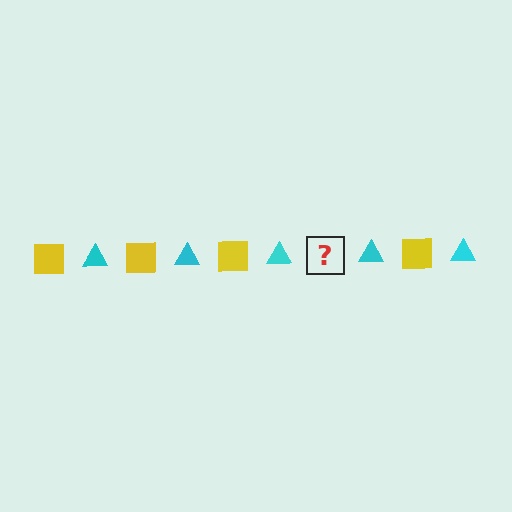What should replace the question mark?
The question mark should be replaced with a yellow square.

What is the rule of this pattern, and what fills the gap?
The rule is that the pattern alternates between yellow square and cyan triangle. The gap should be filled with a yellow square.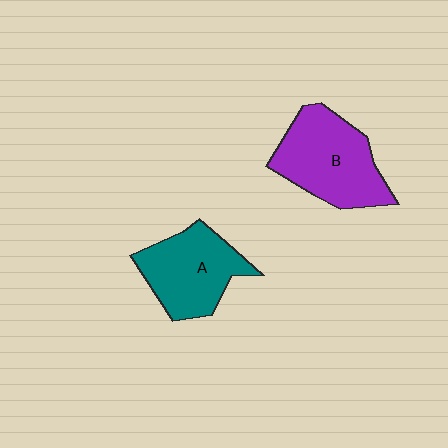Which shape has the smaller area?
Shape A (teal).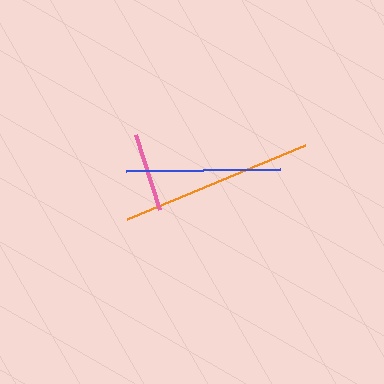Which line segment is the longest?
The orange line is the longest at approximately 193 pixels.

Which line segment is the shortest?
The pink line is the shortest at approximately 79 pixels.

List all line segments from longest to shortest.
From longest to shortest: orange, blue, pink.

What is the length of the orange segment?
The orange segment is approximately 193 pixels long.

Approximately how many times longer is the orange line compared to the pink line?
The orange line is approximately 2.4 times the length of the pink line.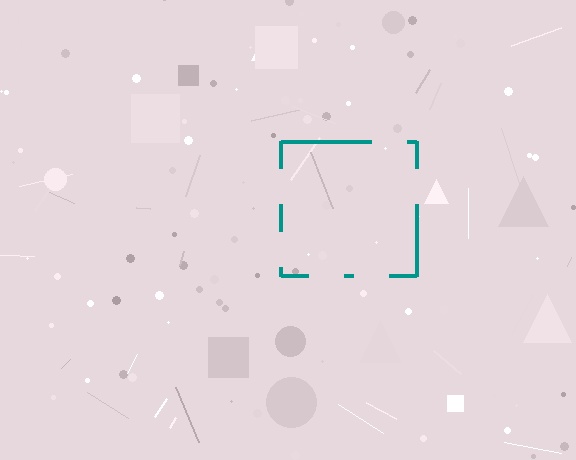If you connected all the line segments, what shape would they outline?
They would outline a square.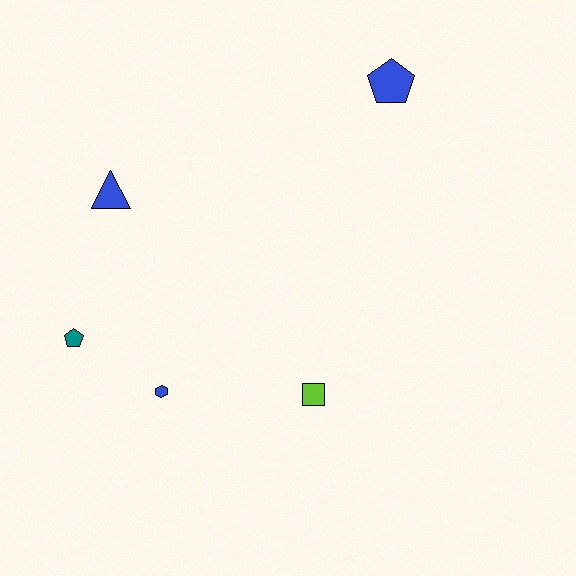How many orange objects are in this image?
There are no orange objects.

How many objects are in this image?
There are 5 objects.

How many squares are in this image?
There is 1 square.